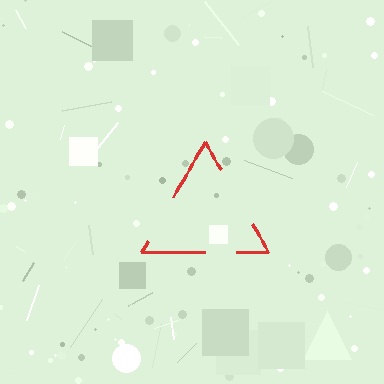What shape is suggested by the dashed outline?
The dashed outline suggests a triangle.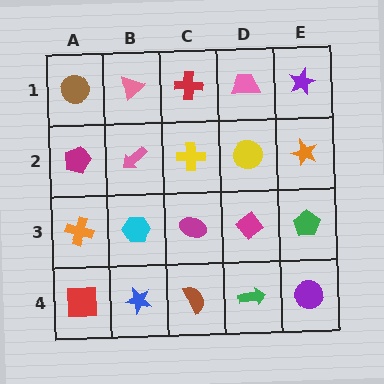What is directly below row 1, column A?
A magenta pentagon.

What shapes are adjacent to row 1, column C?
A yellow cross (row 2, column C), a pink triangle (row 1, column B), a pink trapezoid (row 1, column D).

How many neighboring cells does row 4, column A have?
2.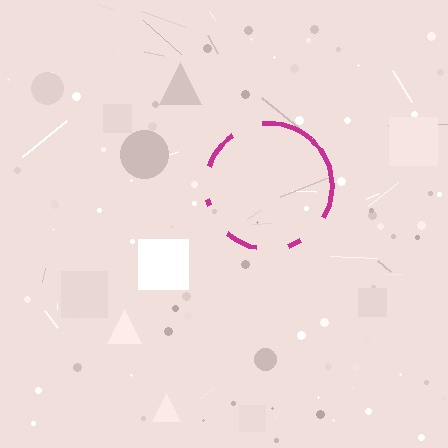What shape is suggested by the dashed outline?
The dashed outline suggests a circle.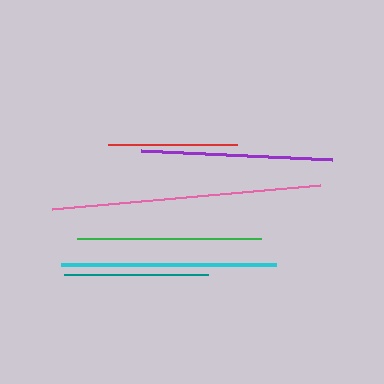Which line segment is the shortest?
The red line is the shortest at approximately 129 pixels.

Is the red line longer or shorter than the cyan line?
The cyan line is longer than the red line.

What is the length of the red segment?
The red segment is approximately 129 pixels long.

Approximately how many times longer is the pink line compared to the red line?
The pink line is approximately 2.1 times the length of the red line.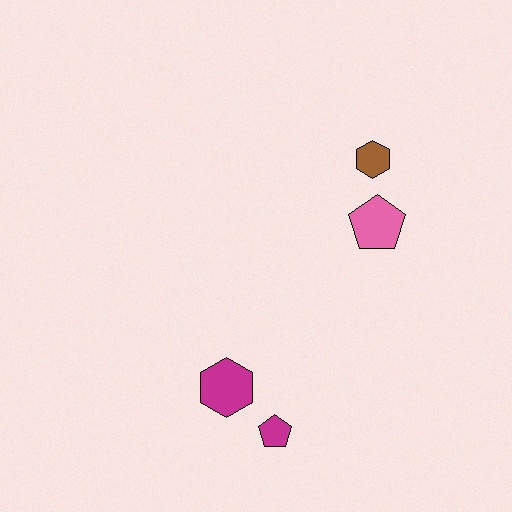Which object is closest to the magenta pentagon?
The magenta hexagon is closest to the magenta pentagon.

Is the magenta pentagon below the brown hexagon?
Yes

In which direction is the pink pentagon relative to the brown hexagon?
The pink pentagon is below the brown hexagon.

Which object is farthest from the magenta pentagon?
The brown hexagon is farthest from the magenta pentagon.